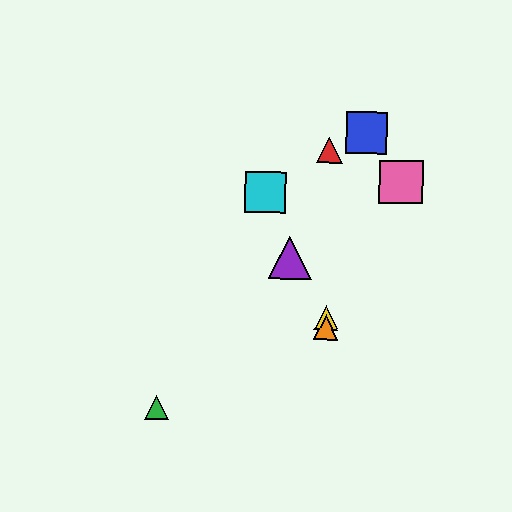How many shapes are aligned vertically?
3 shapes (the red triangle, the yellow triangle, the orange triangle) are aligned vertically.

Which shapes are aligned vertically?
The red triangle, the yellow triangle, the orange triangle are aligned vertically.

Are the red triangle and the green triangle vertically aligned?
No, the red triangle is at x≈330 and the green triangle is at x≈156.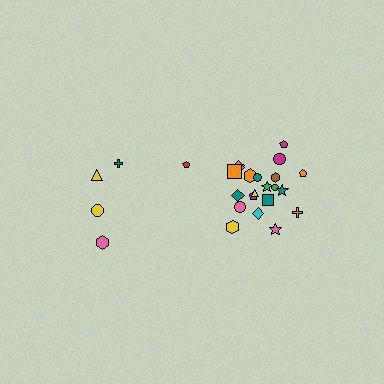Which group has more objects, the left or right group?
The right group.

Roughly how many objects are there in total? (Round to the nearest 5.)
Roughly 25 objects in total.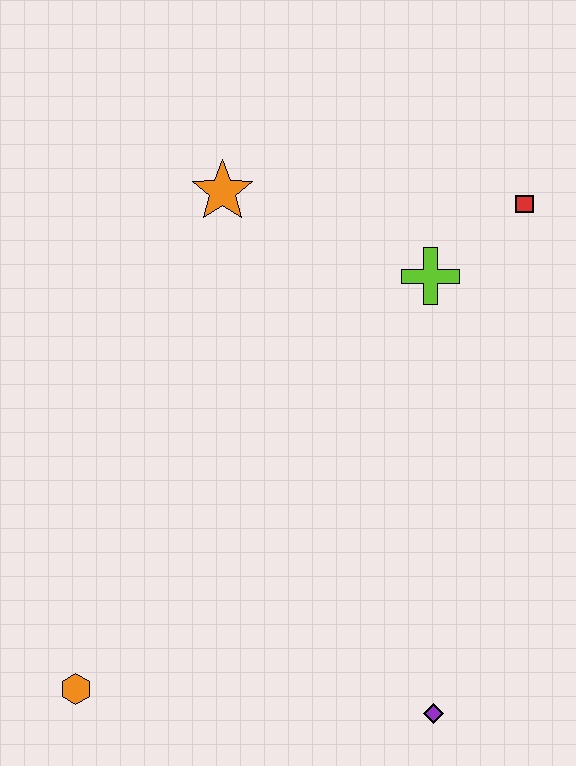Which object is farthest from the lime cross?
The orange hexagon is farthest from the lime cross.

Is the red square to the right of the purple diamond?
Yes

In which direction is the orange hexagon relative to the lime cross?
The orange hexagon is below the lime cross.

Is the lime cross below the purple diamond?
No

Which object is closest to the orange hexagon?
The purple diamond is closest to the orange hexagon.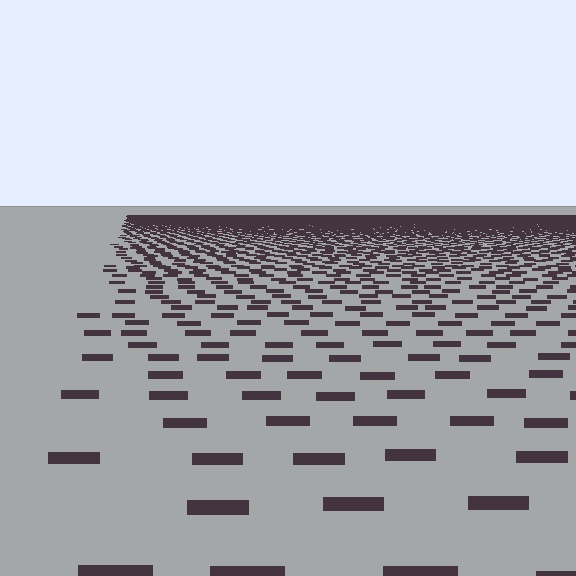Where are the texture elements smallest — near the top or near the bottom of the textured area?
Near the top.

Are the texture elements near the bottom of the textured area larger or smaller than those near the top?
Larger. Near the bottom, elements are closer to the viewer and appear at a bigger on-screen size.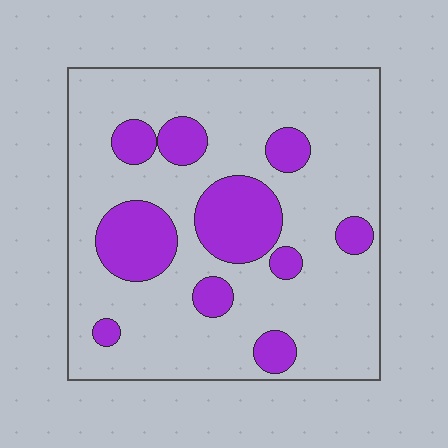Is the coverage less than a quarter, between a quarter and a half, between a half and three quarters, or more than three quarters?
Less than a quarter.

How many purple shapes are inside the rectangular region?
10.